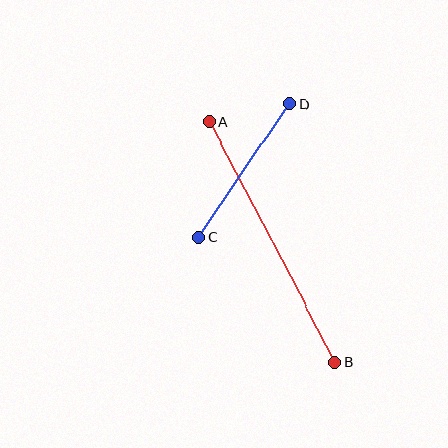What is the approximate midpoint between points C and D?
The midpoint is at approximately (244, 171) pixels.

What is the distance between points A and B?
The distance is approximately 271 pixels.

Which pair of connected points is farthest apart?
Points A and B are farthest apart.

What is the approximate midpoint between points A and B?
The midpoint is at approximately (272, 242) pixels.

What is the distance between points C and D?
The distance is approximately 161 pixels.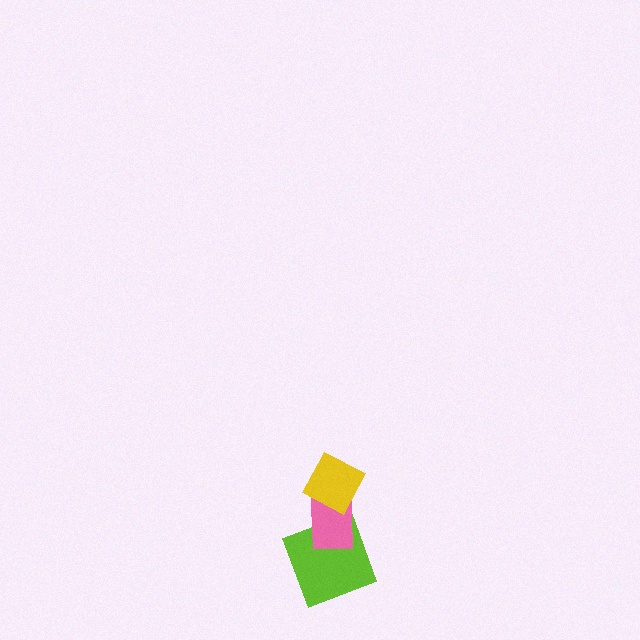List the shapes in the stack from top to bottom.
From top to bottom: the yellow diamond, the pink rectangle, the lime square.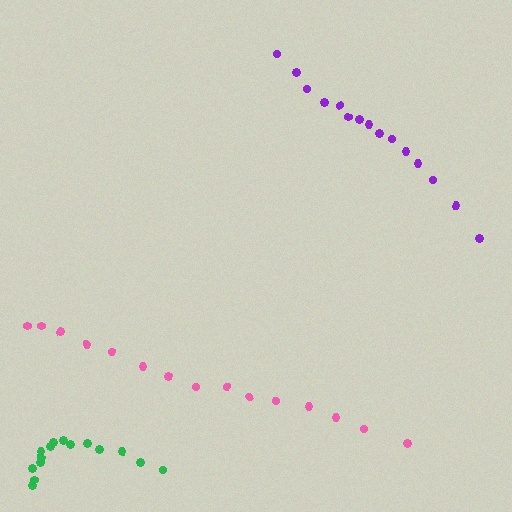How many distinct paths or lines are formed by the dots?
There are 3 distinct paths.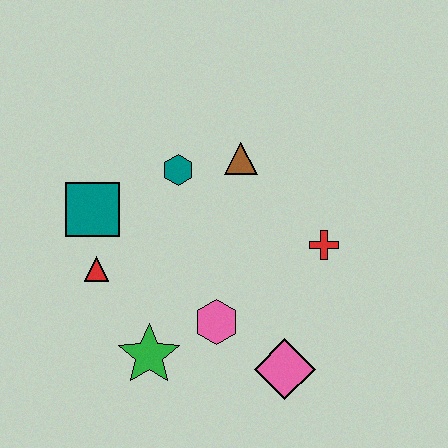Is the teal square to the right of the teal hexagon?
No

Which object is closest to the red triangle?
The teal square is closest to the red triangle.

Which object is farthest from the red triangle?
The red cross is farthest from the red triangle.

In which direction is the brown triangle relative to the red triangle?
The brown triangle is to the right of the red triangle.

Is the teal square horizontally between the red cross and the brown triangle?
No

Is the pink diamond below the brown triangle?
Yes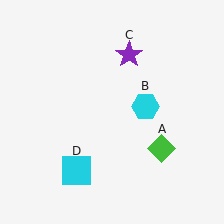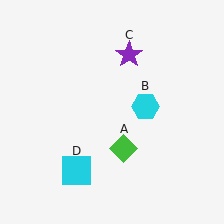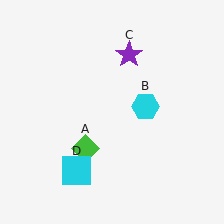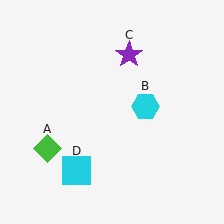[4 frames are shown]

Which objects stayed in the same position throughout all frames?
Cyan hexagon (object B) and purple star (object C) and cyan square (object D) remained stationary.